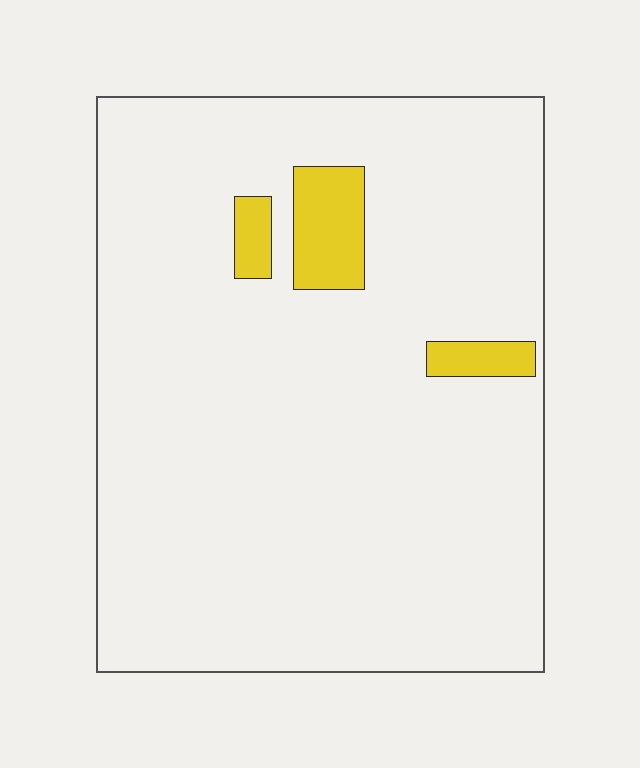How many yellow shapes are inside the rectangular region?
3.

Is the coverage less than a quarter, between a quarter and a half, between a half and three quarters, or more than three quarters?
Less than a quarter.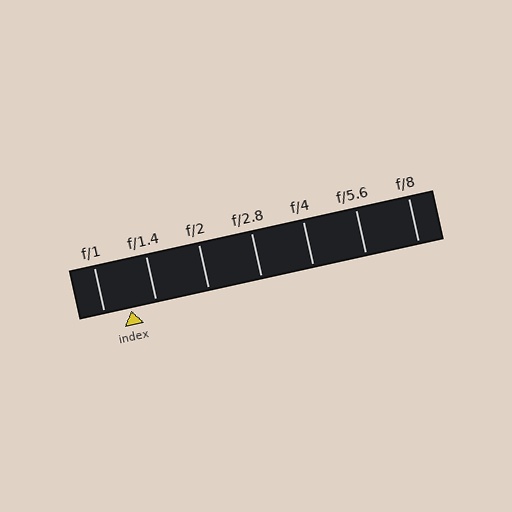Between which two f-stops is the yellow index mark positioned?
The index mark is between f/1 and f/1.4.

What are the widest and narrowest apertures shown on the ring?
The widest aperture shown is f/1 and the narrowest is f/8.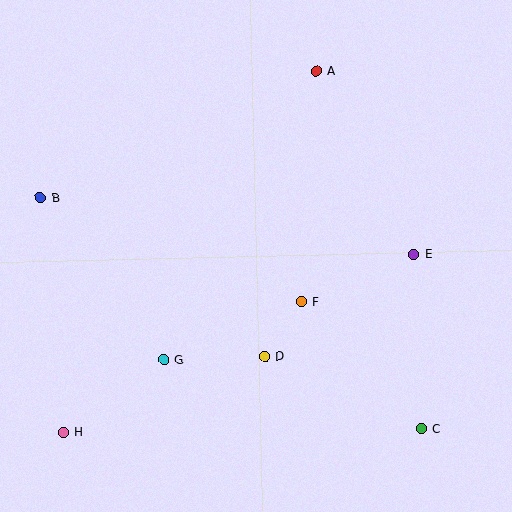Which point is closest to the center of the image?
Point F at (301, 302) is closest to the center.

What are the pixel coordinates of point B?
Point B is at (40, 198).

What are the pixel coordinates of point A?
Point A is at (316, 71).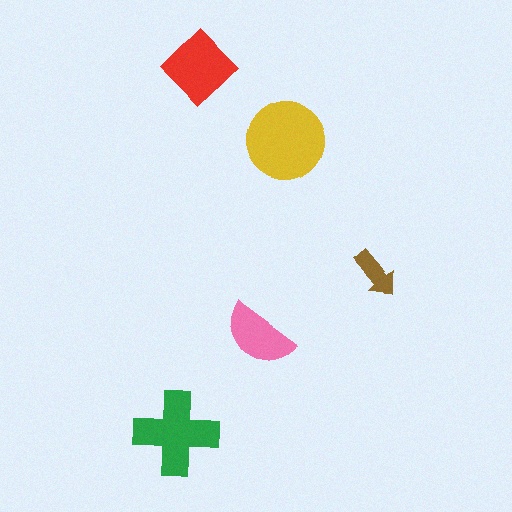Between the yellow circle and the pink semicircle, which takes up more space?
The yellow circle.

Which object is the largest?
The yellow circle.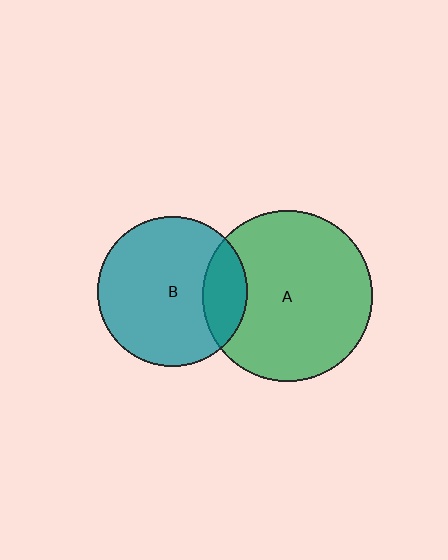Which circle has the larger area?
Circle A (green).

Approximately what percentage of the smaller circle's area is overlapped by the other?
Approximately 20%.